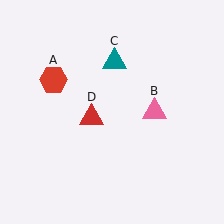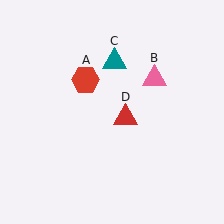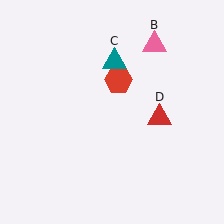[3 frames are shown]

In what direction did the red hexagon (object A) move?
The red hexagon (object A) moved right.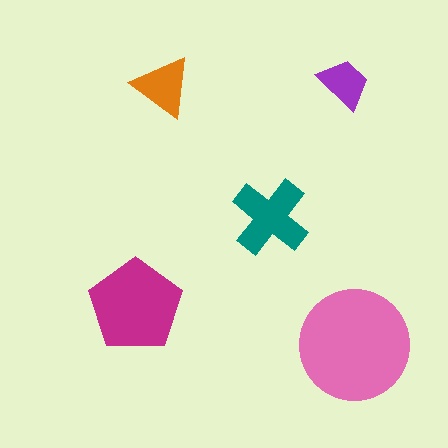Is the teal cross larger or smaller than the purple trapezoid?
Larger.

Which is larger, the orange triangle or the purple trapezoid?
The orange triangle.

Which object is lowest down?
The pink circle is bottommost.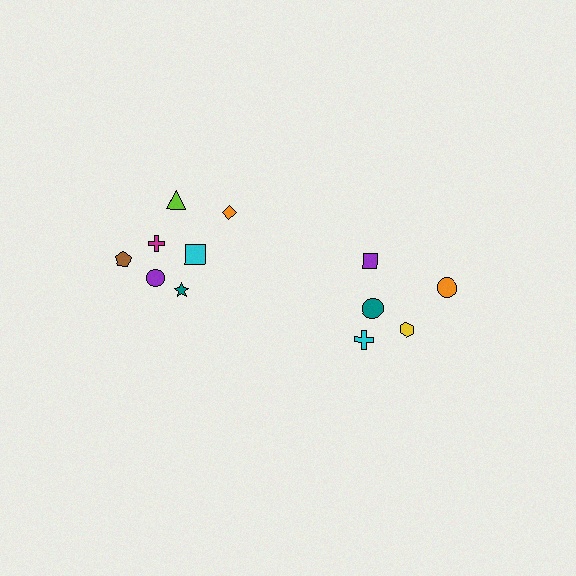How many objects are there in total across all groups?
There are 12 objects.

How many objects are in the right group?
There are 5 objects.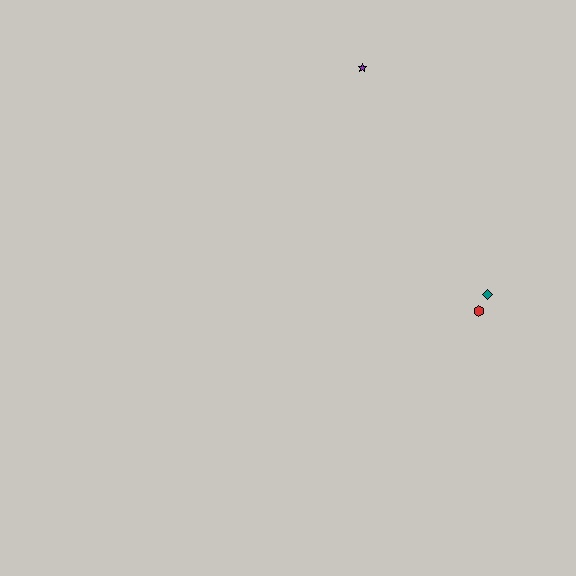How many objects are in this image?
There are 3 objects.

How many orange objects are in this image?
There are no orange objects.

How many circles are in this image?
There are no circles.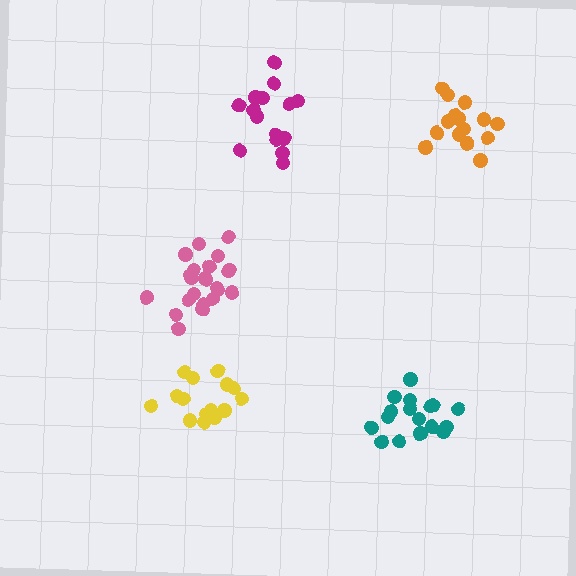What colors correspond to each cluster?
The clusters are colored: yellow, magenta, orange, teal, pink.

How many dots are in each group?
Group 1: 15 dots, Group 2: 15 dots, Group 3: 15 dots, Group 4: 17 dots, Group 5: 21 dots (83 total).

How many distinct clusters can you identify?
There are 5 distinct clusters.